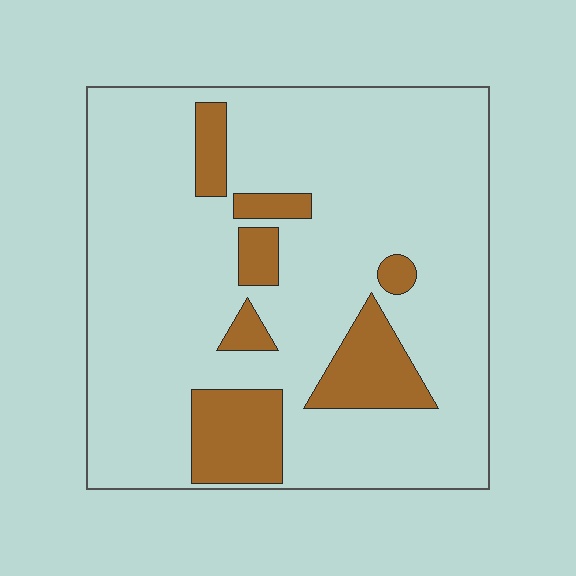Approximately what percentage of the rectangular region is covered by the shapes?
Approximately 15%.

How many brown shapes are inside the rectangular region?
7.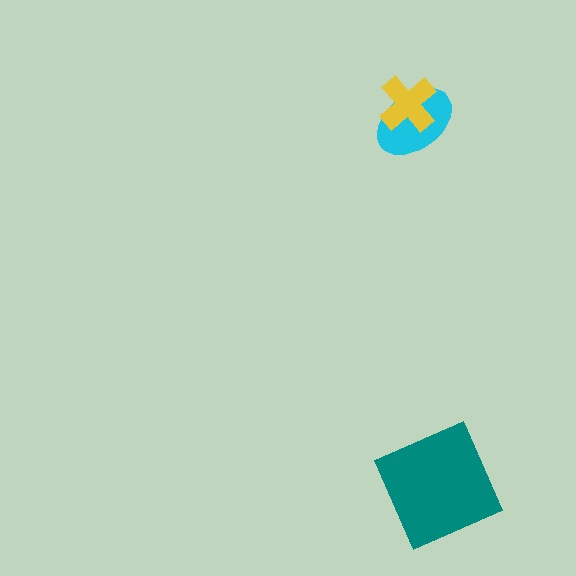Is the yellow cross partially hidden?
No, no other shape covers it.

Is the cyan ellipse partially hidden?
Yes, it is partially covered by another shape.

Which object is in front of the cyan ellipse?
The yellow cross is in front of the cyan ellipse.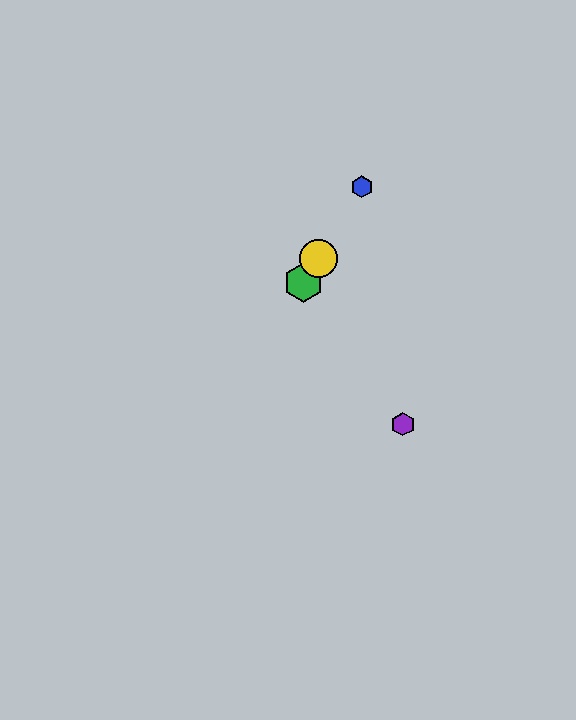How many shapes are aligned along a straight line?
4 shapes (the red circle, the blue hexagon, the green hexagon, the yellow circle) are aligned along a straight line.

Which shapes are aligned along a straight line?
The red circle, the blue hexagon, the green hexagon, the yellow circle are aligned along a straight line.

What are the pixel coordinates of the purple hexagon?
The purple hexagon is at (403, 424).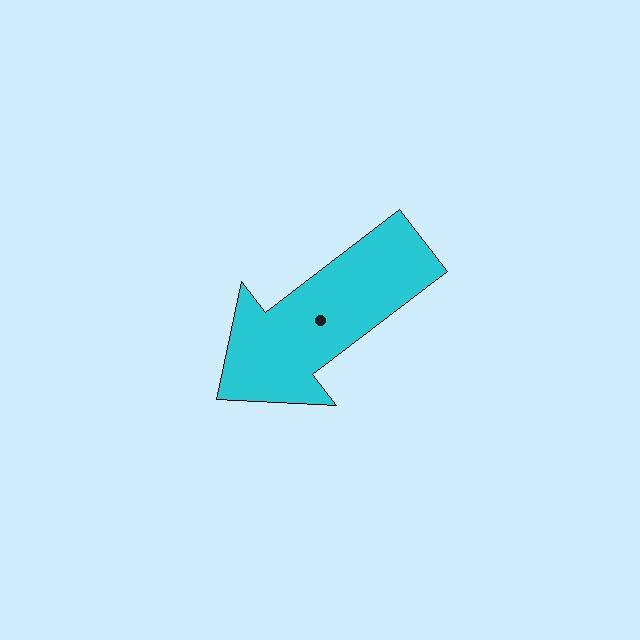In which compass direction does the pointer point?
Southwest.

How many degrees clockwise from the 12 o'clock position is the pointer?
Approximately 232 degrees.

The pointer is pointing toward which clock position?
Roughly 8 o'clock.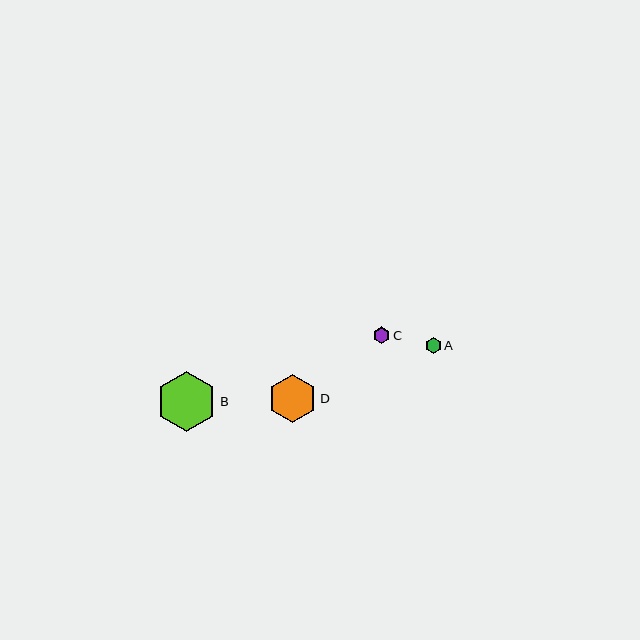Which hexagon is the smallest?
Hexagon A is the smallest with a size of approximately 16 pixels.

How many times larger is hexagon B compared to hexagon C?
Hexagon B is approximately 3.5 times the size of hexagon C.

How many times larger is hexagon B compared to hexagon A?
Hexagon B is approximately 3.7 times the size of hexagon A.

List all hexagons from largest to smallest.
From largest to smallest: B, D, C, A.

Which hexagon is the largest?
Hexagon B is the largest with a size of approximately 60 pixels.